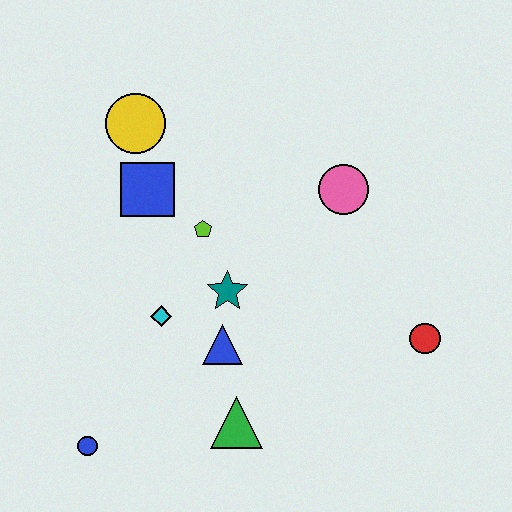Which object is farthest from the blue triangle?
The yellow circle is farthest from the blue triangle.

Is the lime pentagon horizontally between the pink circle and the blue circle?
Yes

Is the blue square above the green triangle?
Yes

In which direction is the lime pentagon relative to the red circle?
The lime pentagon is to the left of the red circle.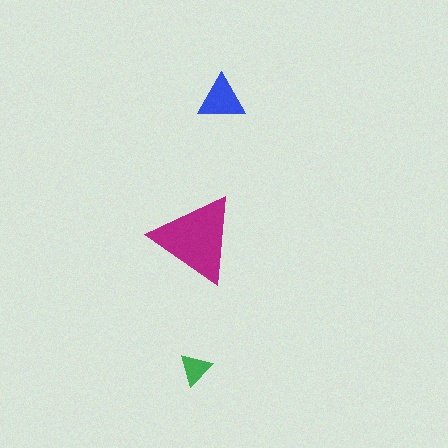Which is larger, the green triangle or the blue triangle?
The blue one.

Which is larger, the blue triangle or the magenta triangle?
The magenta one.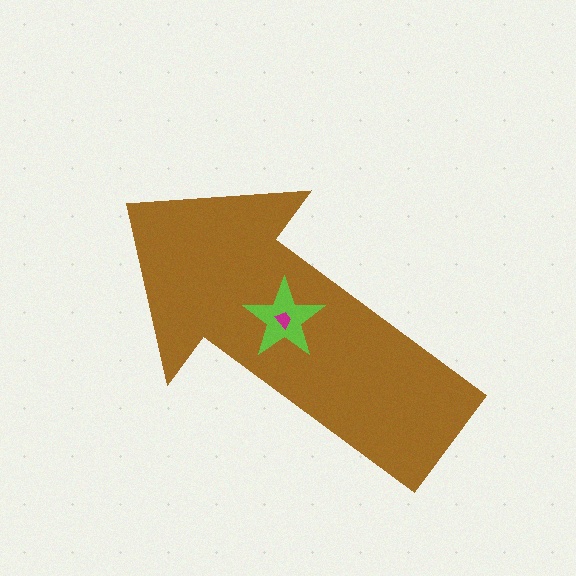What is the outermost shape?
The brown arrow.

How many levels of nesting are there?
3.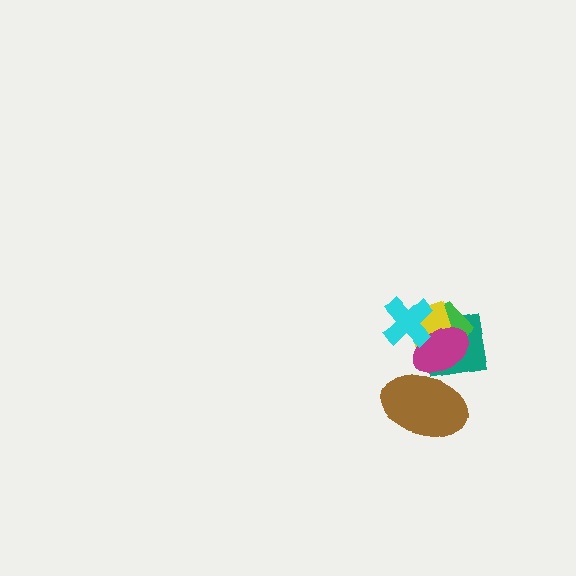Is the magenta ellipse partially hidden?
Yes, it is partially covered by another shape.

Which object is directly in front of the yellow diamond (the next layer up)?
The magenta ellipse is directly in front of the yellow diamond.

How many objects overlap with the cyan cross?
4 objects overlap with the cyan cross.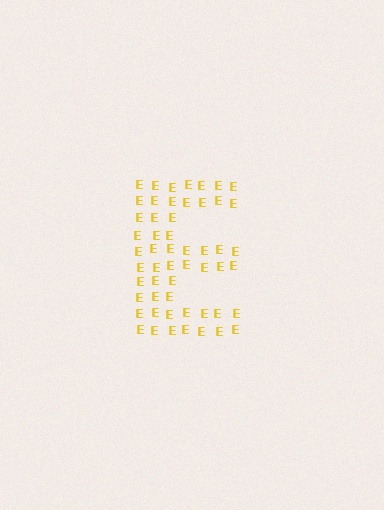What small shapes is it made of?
It is made of small letter E's.